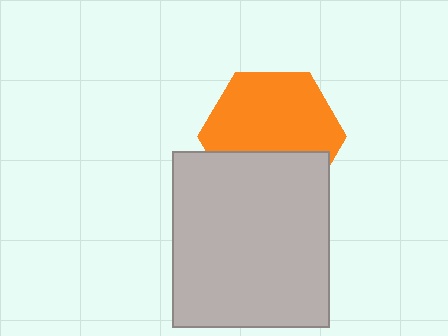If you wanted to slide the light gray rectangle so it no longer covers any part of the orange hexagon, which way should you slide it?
Slide it down — that is the most direct way to separate the two shapes.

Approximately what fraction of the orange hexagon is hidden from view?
Roughly 35% of the orange hexagon is hidden behind the light gray rectangle.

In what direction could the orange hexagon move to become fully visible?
The orange hexagon could move up. That would shift it out from behind the light gray rectangle entirely.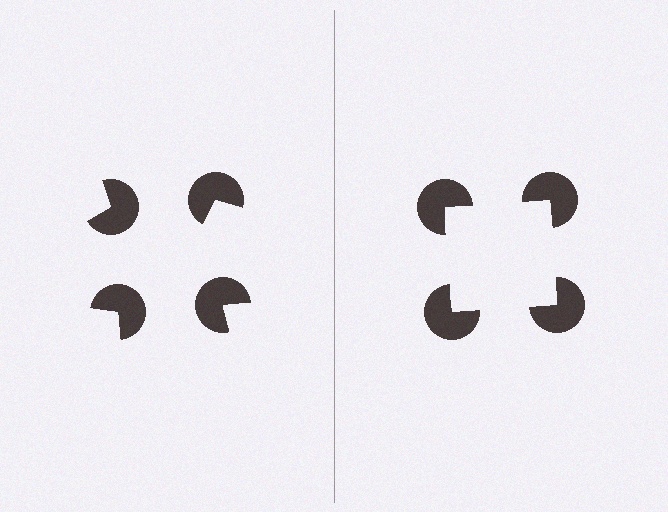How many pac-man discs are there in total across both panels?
8 — 4 on each side.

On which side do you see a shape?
An illusory square appears on the right side. On the left side the wedge cuts are rotated, so no coherent shape forms.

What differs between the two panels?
The pac-man discs are positioned identically on both sides; only the wedge orientations differ. On the right they align to a square; on the left they are misaligned.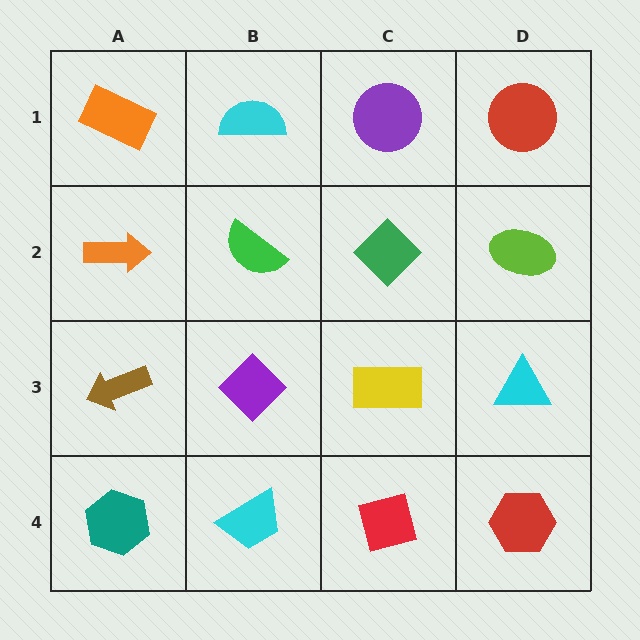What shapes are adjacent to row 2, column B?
A cyan semicircle (row 1, column B), a purple diamond (row 3, column B), an orange arrow (row 2, column A), a green diamond (row 2, column C).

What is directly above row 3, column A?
An orange arrow.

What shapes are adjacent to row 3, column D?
A lime ellipse (row 2, column D), a red hexagon (row 4, column D), a yellow rectangle (row 3, column C).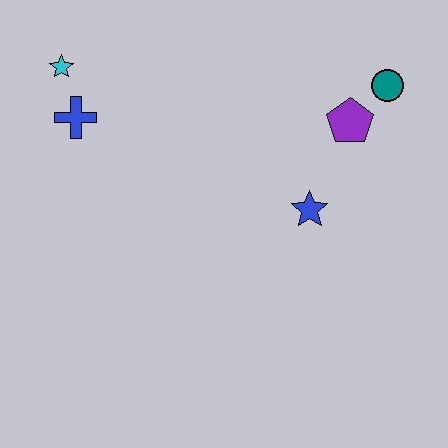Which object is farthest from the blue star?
The cyan star is farthest from the blue star.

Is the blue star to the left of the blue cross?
No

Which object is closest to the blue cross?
The cyan star is closest to the blue cross.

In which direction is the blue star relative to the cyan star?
The blue star is to the right of the cyan star.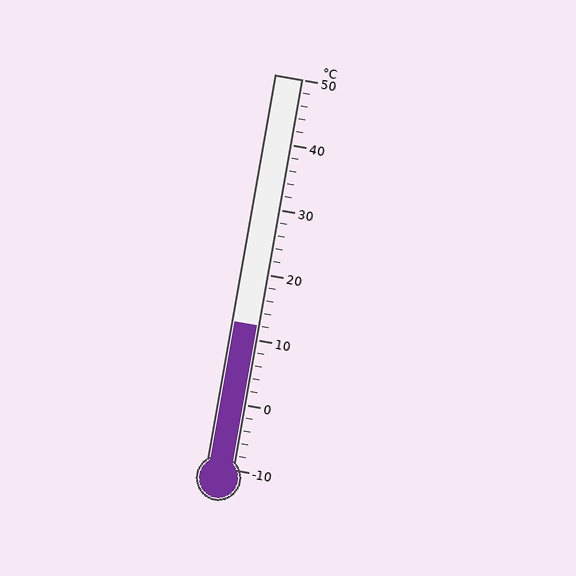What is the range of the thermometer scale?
The thermometer scale ranges from -10°C to 50°C.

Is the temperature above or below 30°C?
The temperature is below 30°C.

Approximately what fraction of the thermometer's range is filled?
The thermometer is filled to approximately 35% of its range.